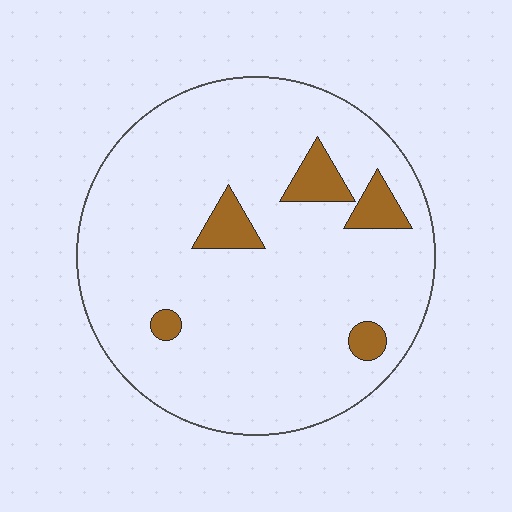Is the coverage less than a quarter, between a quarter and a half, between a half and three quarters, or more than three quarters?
Less than a quarter.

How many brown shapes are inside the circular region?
5.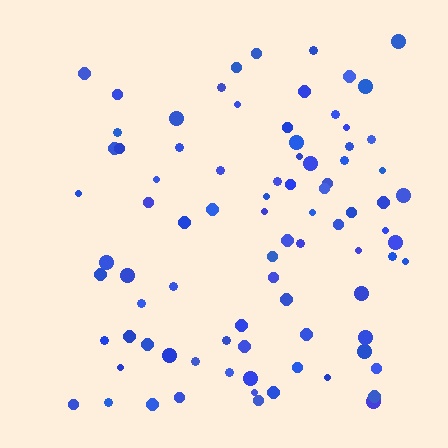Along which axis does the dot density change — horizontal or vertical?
Horizontal.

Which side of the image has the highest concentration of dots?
The right.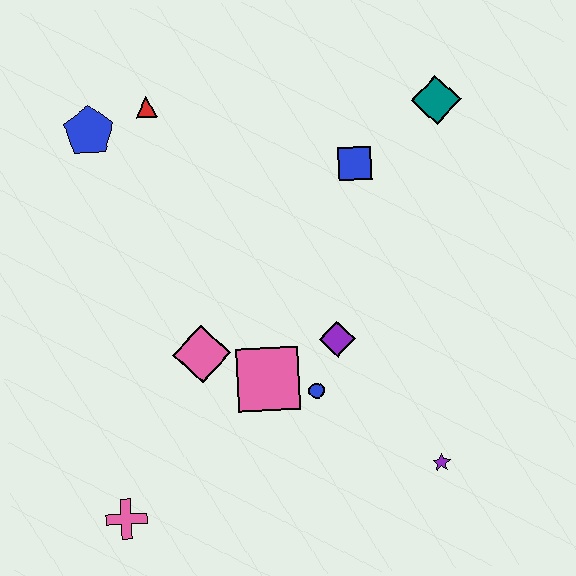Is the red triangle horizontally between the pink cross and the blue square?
Yes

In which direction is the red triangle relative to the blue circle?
The red triangle is above the blue circle.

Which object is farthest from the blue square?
The pink cross is farthest from the blue square.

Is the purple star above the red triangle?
No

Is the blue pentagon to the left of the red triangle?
Yes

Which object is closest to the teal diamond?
The blue square is closest to the teal diamond.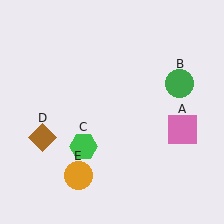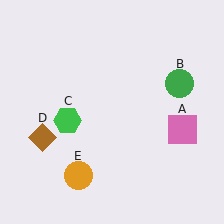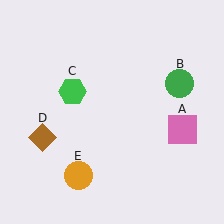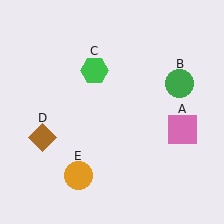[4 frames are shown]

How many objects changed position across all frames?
1 object changed position: green hexagon (object C).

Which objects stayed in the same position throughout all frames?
Pink square (object A) and green circle (object B) and brown diamond (object D) and orange circle (object E) remained stationary.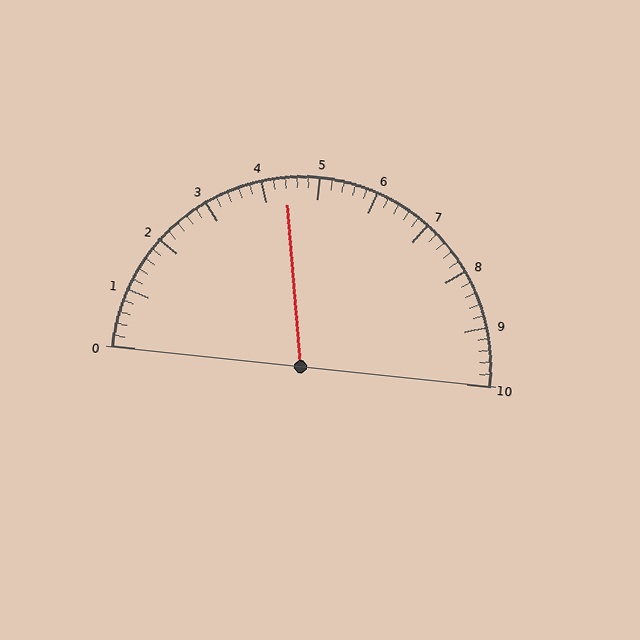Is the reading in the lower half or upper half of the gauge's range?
The reading is in the lower half of the range (0 to 10).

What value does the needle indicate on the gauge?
The needle indicates approximately 4.4.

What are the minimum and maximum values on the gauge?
The gauge ranges from 0 to 10.